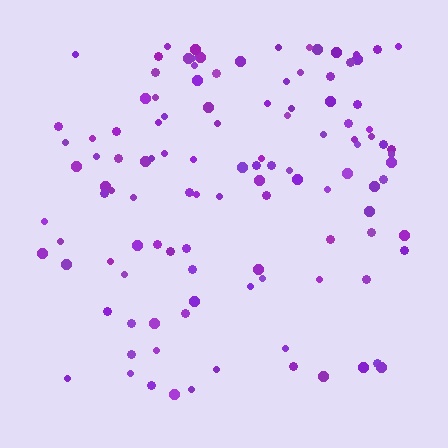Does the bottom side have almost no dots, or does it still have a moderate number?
Still a moderate number, just noticeably fewer than the top.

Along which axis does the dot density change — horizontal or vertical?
Vertical.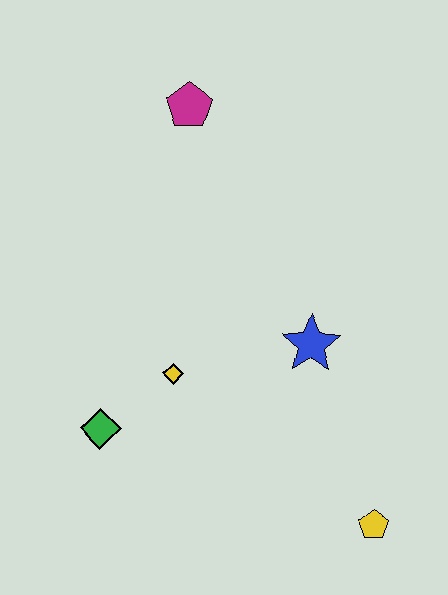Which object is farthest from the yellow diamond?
The magenta pentagon is farthest from the yellow diamond.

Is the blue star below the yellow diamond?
No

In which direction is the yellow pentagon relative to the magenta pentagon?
The yellow pentagon is below the magenta pentagon.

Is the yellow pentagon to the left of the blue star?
No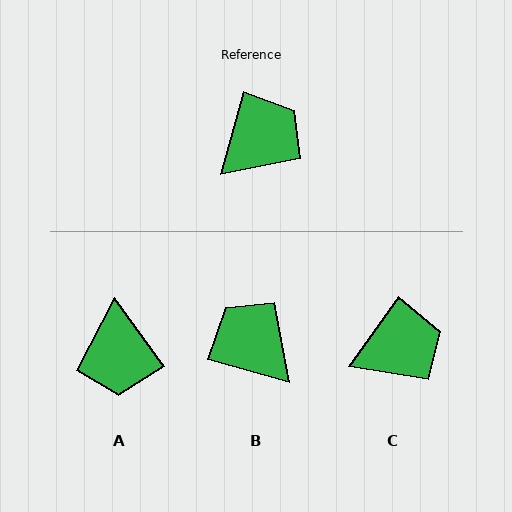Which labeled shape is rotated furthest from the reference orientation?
A, about 129 degrees away.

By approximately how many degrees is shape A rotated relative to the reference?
Approximately 129 degrees clockwise.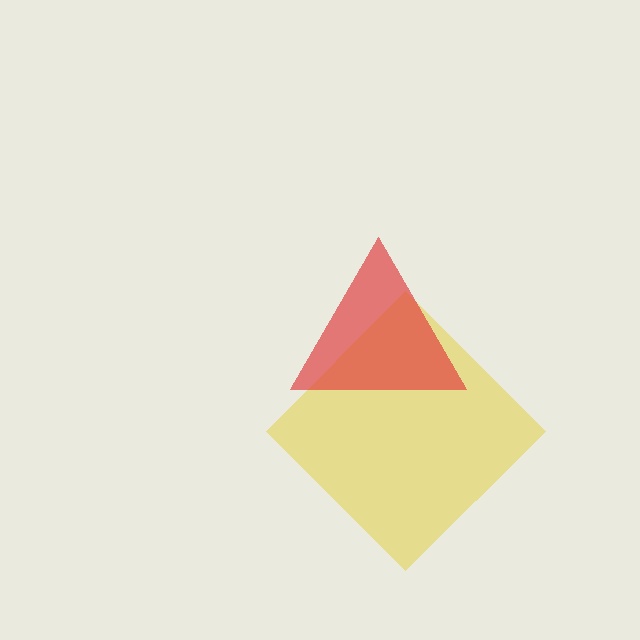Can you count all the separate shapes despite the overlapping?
Yes, there are 2 separate shapes.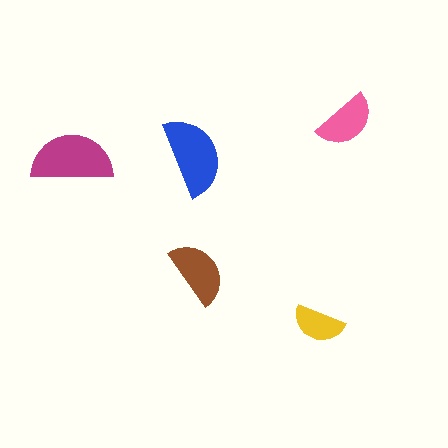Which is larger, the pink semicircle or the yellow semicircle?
The pink one.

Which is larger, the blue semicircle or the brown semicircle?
The blue one.